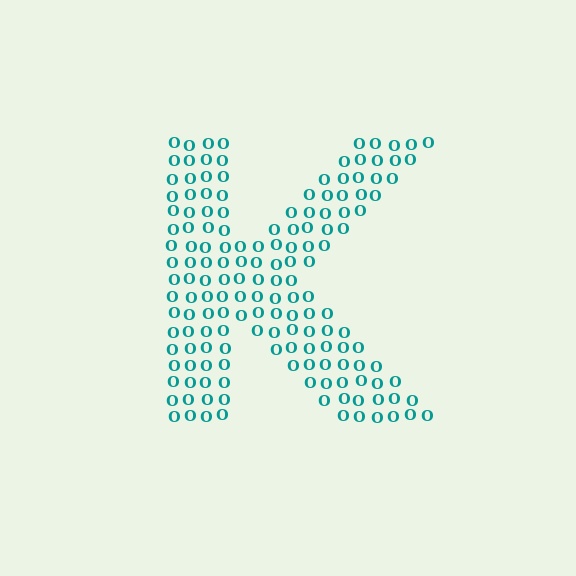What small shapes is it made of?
It is made of small letter O's.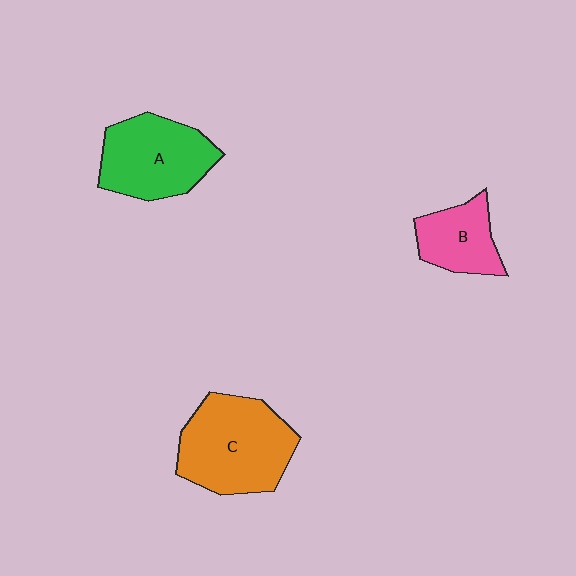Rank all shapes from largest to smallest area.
From largest to smallest: C (orange), A (green), B (pink).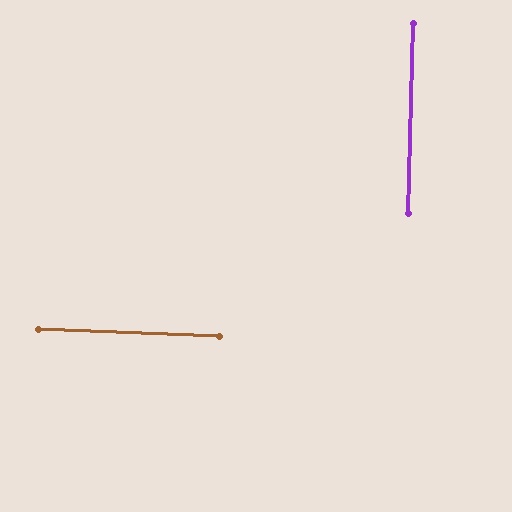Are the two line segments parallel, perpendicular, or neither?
Perpendicular — they meet at approximately 89°.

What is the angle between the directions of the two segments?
Approximately 89 degrees.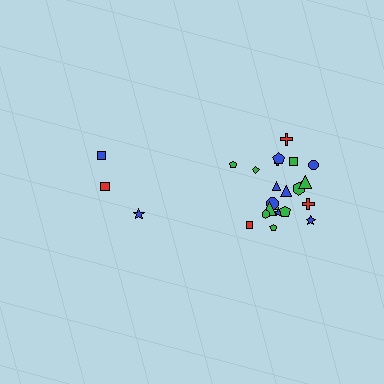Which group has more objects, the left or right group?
The right group.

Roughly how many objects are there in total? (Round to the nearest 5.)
Roughly 25 objects in total.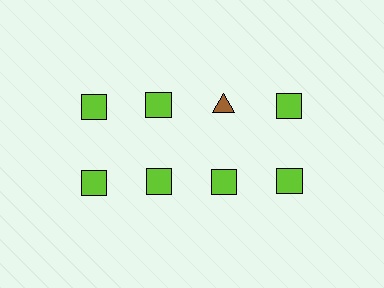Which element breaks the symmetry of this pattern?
The brown triangle in the top row, center column breaks the symmetry. All other shapes are lime squares.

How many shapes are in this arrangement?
There are 8 shapes arranged in a grid pattern.